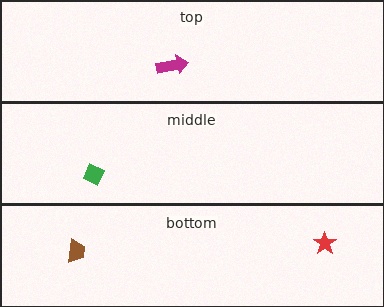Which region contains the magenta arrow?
The top region.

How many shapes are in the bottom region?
2.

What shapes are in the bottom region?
The red star, the brown trapezoid.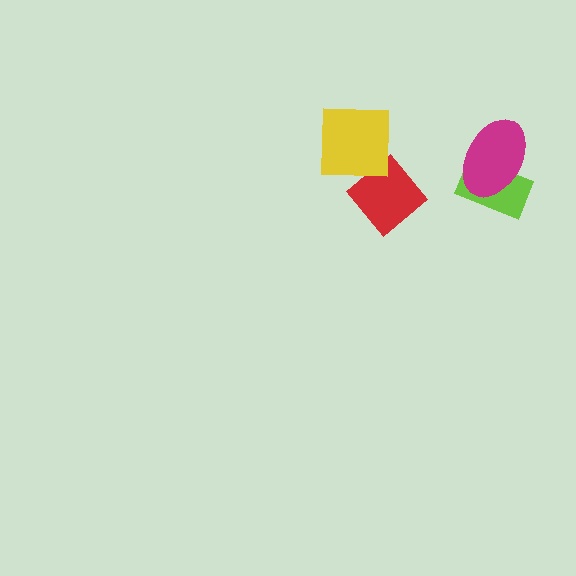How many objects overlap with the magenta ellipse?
1 object overlaps with the magenta ellipse.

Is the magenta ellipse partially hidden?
No, no other shape covers it.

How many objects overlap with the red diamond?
1 object overlaps with the red diamond.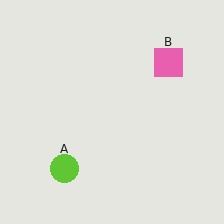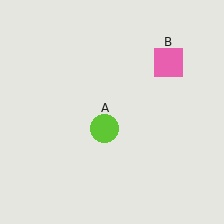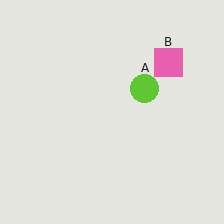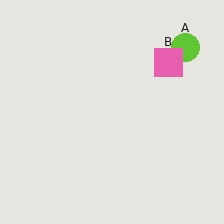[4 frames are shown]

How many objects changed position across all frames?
1 object changed position: lime circle (object A).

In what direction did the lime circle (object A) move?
The lime circle (object A) moved up and to the right.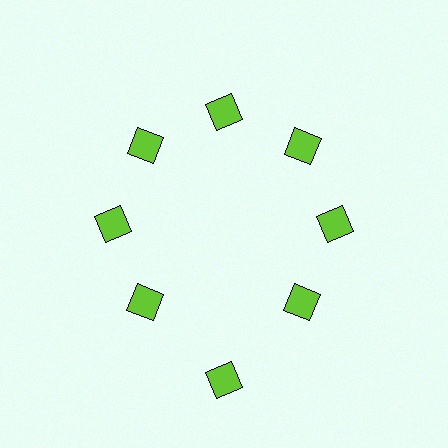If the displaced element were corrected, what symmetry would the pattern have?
It would have 8-fold rotational symmetry — the pattern would map onto itself every 45 degrees.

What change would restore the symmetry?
The symmetry would be restored by moving it inward, back onto the ring so that all 8 diamonds sit at equal angles and equal distance from the center.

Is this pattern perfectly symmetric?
No. The 8 lime diamonds are arranged in a ring, but one element near the 6 o'clock position is pushed outward from the center, breaking the 8-fold rotational symmetry.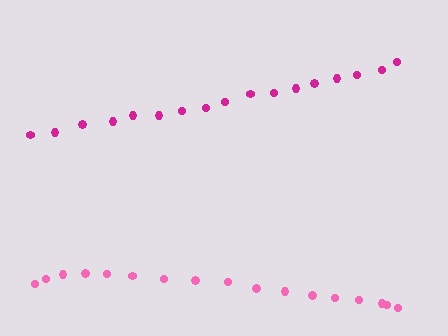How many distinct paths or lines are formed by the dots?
There are 2 distinct paths.